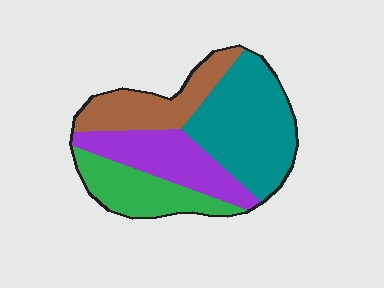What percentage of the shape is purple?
Purple takes up less than a quarter of the shape.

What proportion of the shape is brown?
Brown covers 20% of the shape.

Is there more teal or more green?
Teal.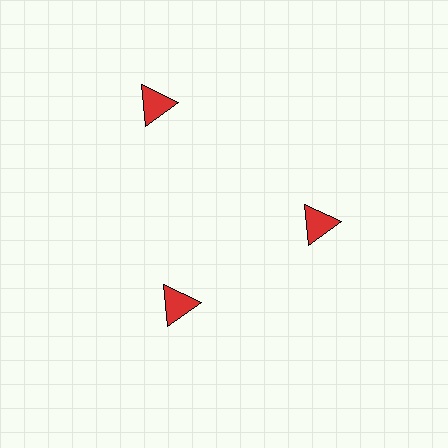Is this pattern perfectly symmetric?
No. The 3 red triangles are arranged in a ring, but one element near the 11 o'clock position is pushed outward from the center, breaking the 3-fold rotational symmetry.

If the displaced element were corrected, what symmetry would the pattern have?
It would have 3-fold rotational symmetry — the pattern would map onto itself every 120 degrees.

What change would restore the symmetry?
The symmetry would be restored by moving it inward, back onto the ring so that all 3 triangles sit at equal angles and equal distance from the center.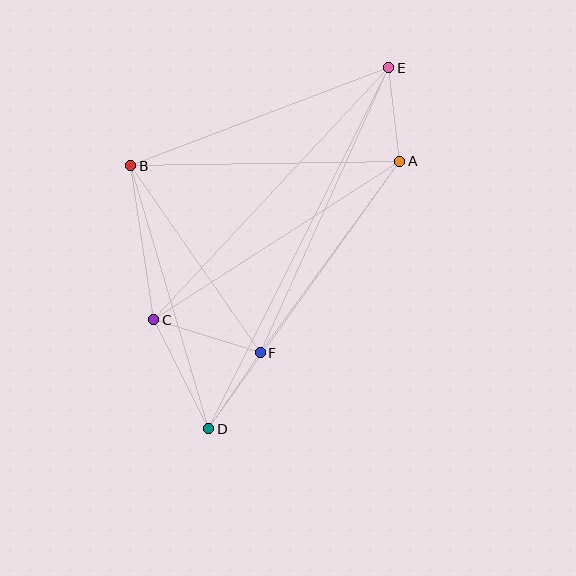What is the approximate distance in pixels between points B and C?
The distance between B and C is approximately 156 pixels.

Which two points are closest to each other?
Points D and F are closest to each other.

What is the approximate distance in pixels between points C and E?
The distance between C and E is approximately 344 pixels.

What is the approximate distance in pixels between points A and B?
The distance between A and B is approximately 269 pixels.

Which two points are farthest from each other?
Points D and E are farthest from each other.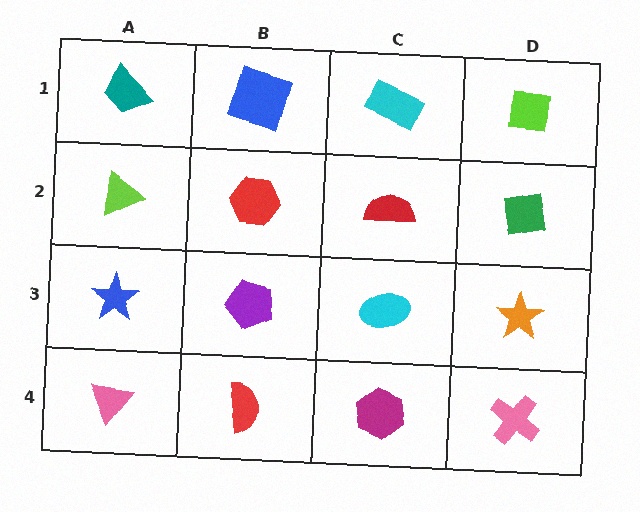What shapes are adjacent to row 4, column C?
A cyan ellipse (row 3, column C), a red semicircle (row 4, column B), a pink cross (row 4, column D).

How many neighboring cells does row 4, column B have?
3.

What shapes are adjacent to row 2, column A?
A teal trapezoid (row 1, column A), a blue star (row 3, column A), a red hexagon (row 2, column B).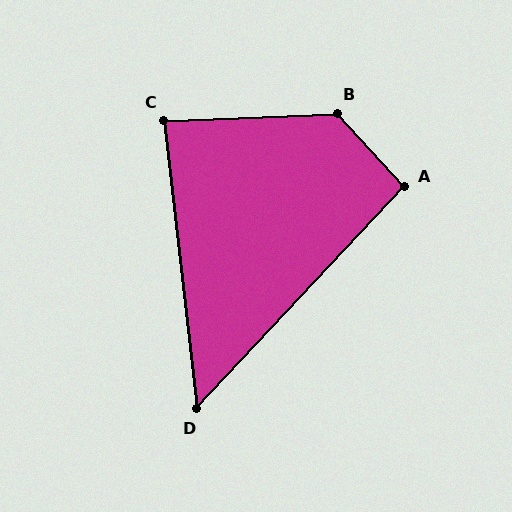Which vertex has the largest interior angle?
B, at approximately 130 degrees.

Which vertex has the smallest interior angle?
D, at approximately 50 degrees.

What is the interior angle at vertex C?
Approximately 86 degrees (approximately right).